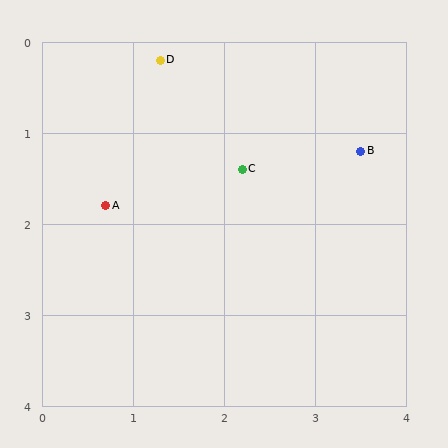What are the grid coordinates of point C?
Point C is at approximately (2.2, 1.4).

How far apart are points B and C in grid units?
Points B and C are about 1.3 grid units apart.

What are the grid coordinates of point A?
Point A is at approximately (0.7, 1.8).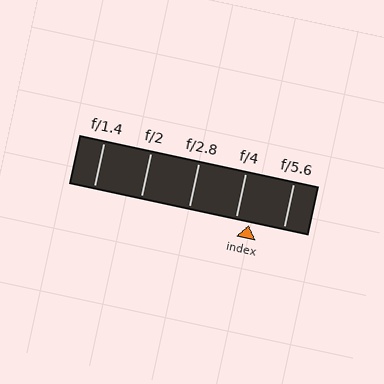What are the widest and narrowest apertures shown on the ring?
The widest aperture shown is f/1.4 and the narrowest is f/5.6.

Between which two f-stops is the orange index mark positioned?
The index mark is between f/4 and f/5.6.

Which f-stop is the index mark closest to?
The index mark is closest to f/4.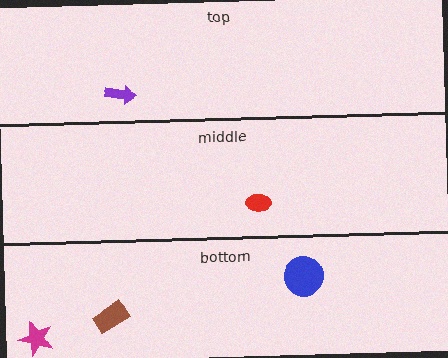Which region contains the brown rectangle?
The bottom region.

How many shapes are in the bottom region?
3.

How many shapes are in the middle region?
1.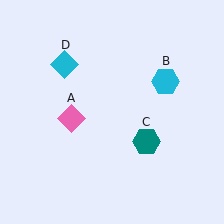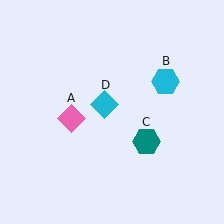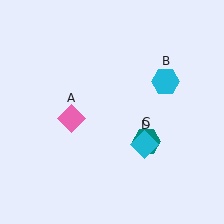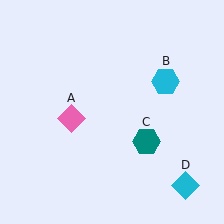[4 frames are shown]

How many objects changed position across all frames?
1 object changed position: cyan diamond (object D).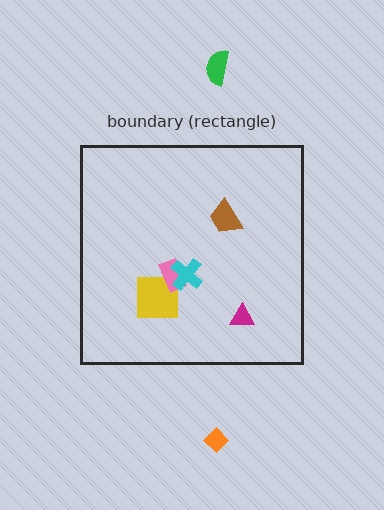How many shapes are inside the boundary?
5 inside, 2 outside.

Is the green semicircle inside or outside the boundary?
Outside.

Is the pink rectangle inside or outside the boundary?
Inside.